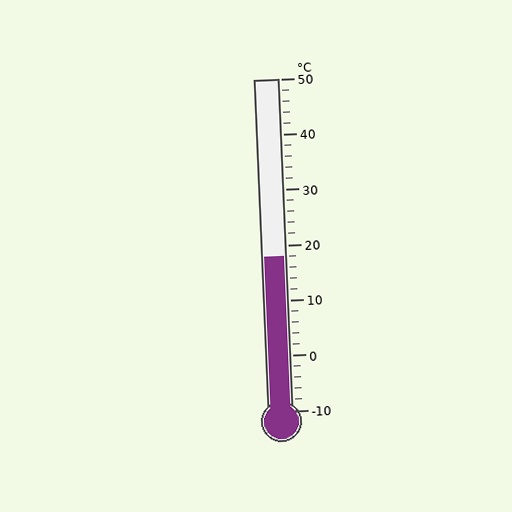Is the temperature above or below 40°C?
The temperature is below 40°C.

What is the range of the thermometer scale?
The thermometer scale ranges from -10°C to 50°C.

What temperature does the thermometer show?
The thermometer shows approximately 18°C.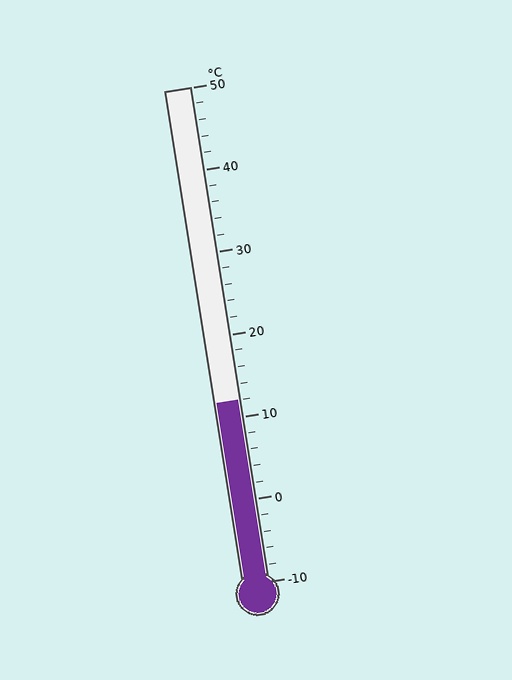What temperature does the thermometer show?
The thermometer shows approximately 12°C.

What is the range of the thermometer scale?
The thermometer scale ranges from -10°C to 50°C.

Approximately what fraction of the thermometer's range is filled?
The thermometer is filled to approximately 35% of its range.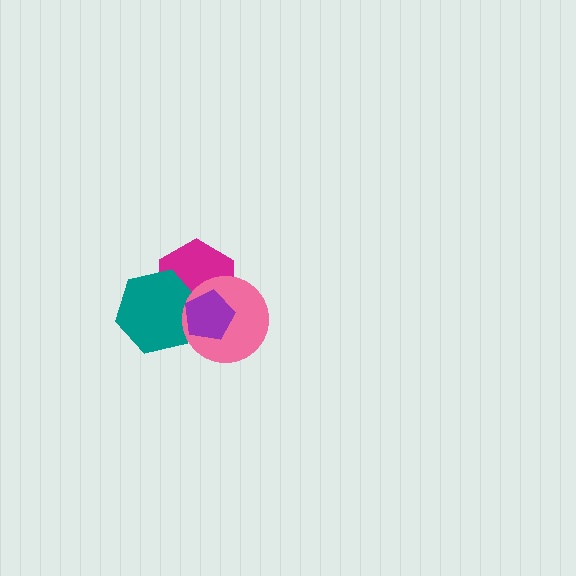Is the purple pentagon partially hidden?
No, no other shape covers it.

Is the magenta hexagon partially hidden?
Yes, it is partially covered by another shape.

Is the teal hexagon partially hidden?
Yes, it is partially covered by another shape.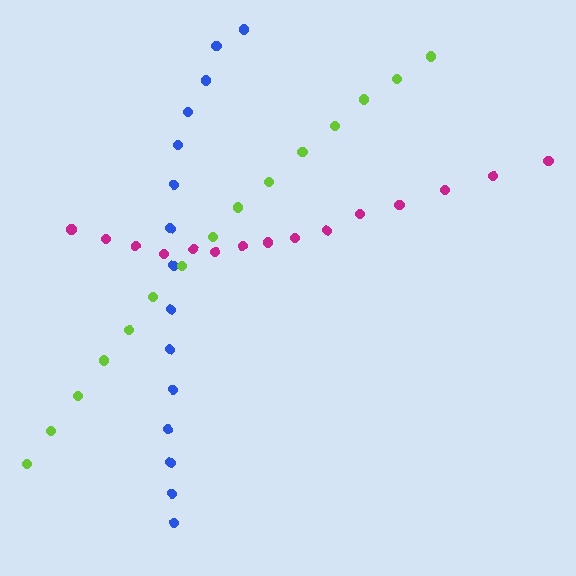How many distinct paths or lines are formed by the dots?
There are 3 distinct paths.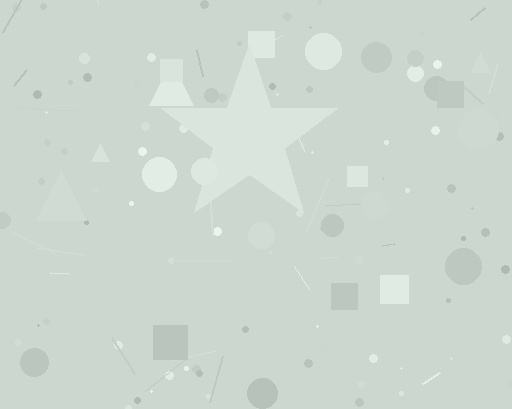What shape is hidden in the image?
A star is hidden in the image.